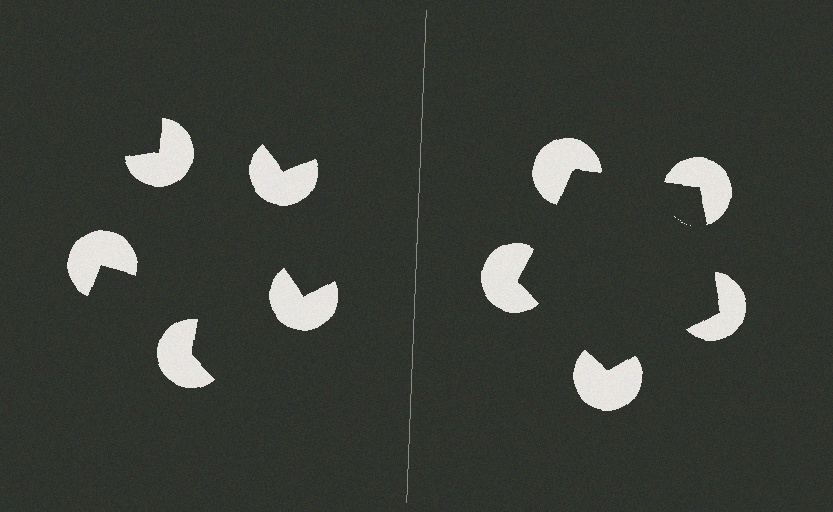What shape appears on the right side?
An illusory pentagon.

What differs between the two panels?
The pac-man discs are positioned identically on both sides; only the wedge orientations differ. On the right they align to a pentagon; on the left they are misaligned.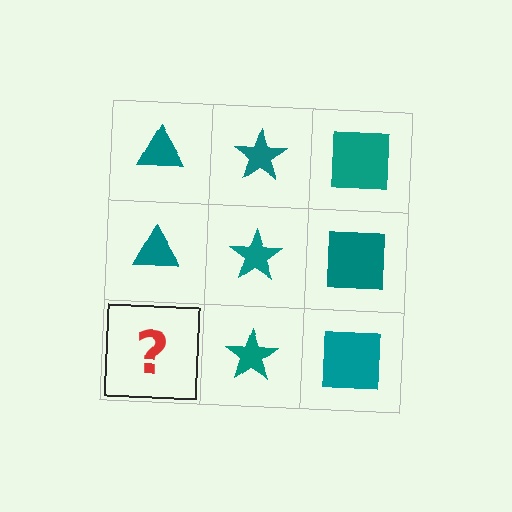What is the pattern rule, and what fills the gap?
The rule is that each column has a consistent shape. The gap should be filled with a teal triangle.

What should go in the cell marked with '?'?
The missing cell should contain a teal triangle.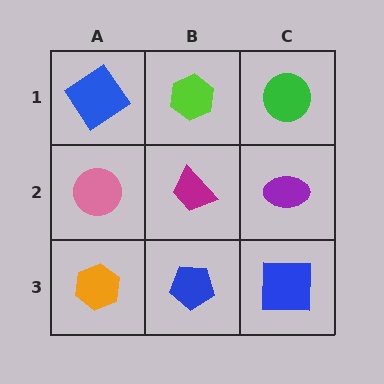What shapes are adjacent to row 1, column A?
A pink circle (row 2, column A), a lime hexagon (row 1, column B).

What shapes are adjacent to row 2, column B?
A lime hexagon (row 1, column B), a blue pentagon (row 3, column B), a pink circle (row 2, column A), a purple ellipse (row 2, column C).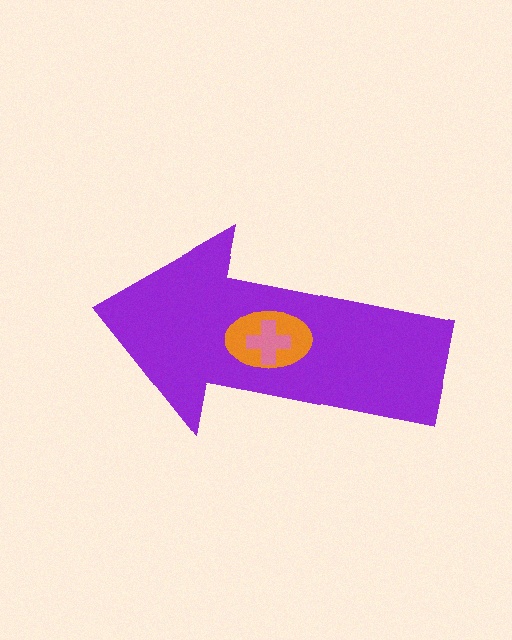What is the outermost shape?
The purple arrow.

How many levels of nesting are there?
3.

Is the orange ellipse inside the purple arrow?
Yes.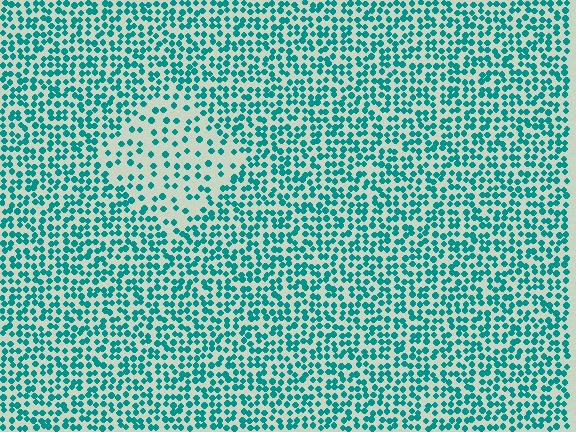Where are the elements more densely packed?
The elements are more densely packed outside the diamond boundary.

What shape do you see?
I see a diamond.